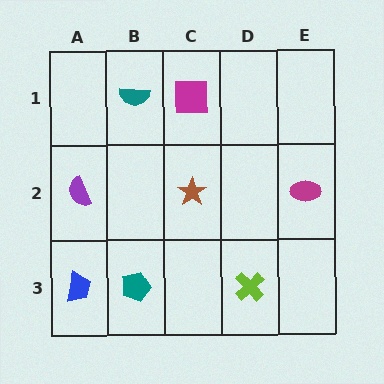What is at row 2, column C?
A brown star.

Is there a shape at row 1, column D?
No, that cell is empty.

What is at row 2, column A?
A purple semicircle.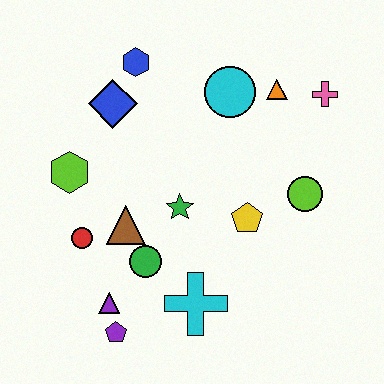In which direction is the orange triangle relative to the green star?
The orange triangle is above the green star.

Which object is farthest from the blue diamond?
The purple pentagon is farthest from the blue diamond.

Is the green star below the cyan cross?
No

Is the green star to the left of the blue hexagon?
No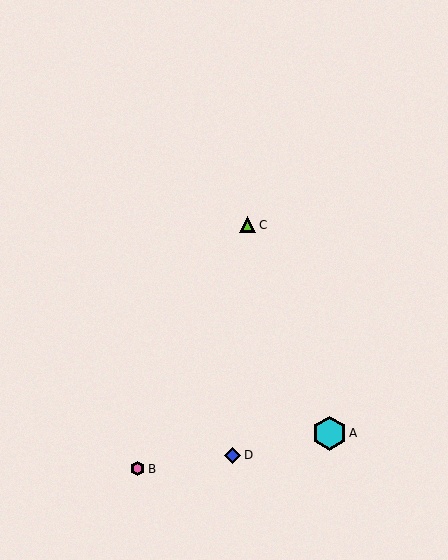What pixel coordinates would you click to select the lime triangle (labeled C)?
Click at (248, 225) to select the lime triangle C.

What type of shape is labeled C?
Shape C is a lime triangle.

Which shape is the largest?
The cyan hexagon (labeled A) is the largest.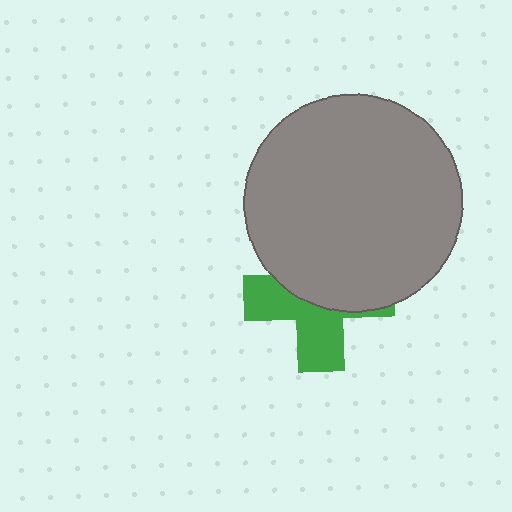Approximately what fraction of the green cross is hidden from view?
Roughly 53% of the green cross is hidden behind the gray circle.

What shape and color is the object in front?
The object in front is a gray circle.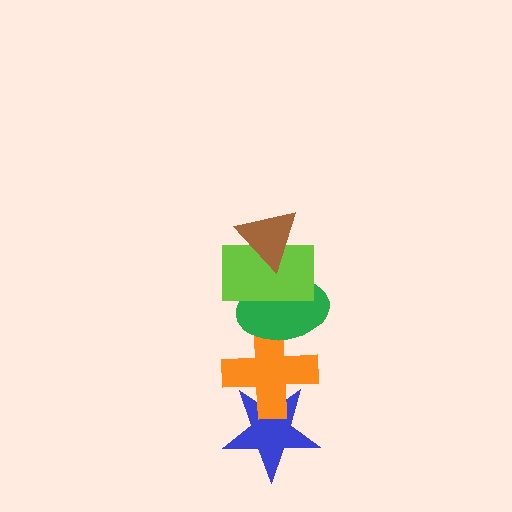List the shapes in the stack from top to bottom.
From top to bottom: the brown triangle, the lime rectangle, the green ellipse, the orange cross, the blue star.